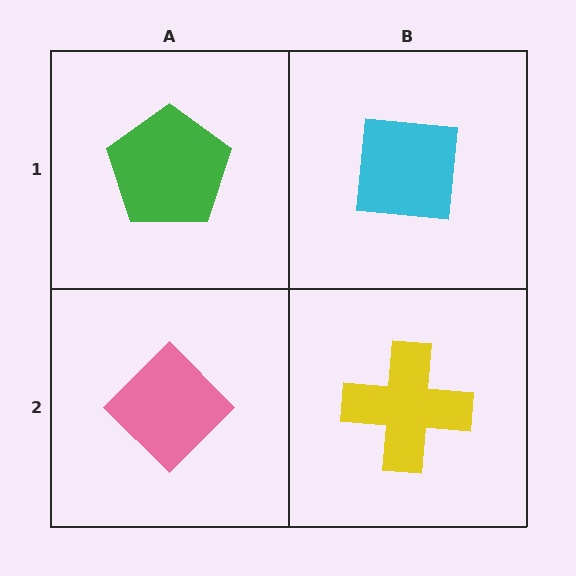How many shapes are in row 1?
2 shapes.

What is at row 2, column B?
A yellow cross.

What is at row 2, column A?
A pink diamond.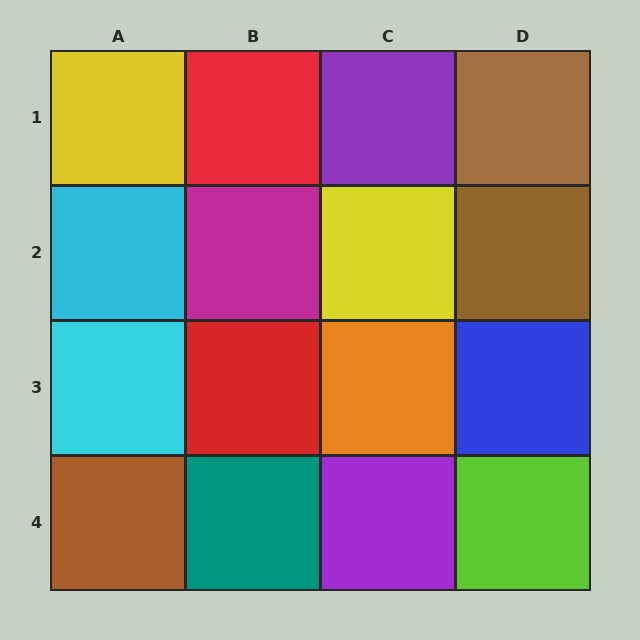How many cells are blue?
1 cell is blue.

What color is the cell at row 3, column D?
Blue.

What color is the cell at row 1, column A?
Yellow.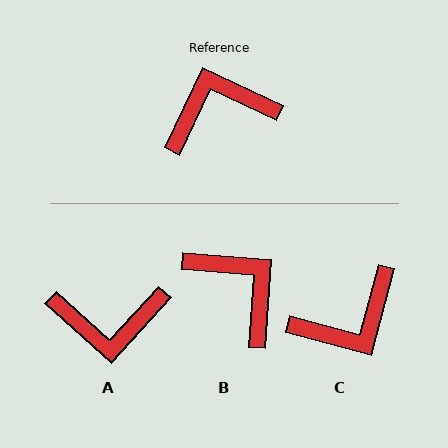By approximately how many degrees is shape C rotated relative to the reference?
Approximately 170 degrees clockwise.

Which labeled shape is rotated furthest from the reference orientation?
C, about 170 degrees away.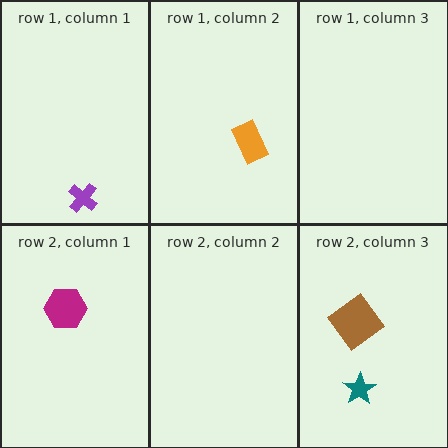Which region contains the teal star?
The row 2, column 3 region.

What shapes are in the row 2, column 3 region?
The brown diamond, the teal star.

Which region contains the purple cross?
The row 1, column 1 region.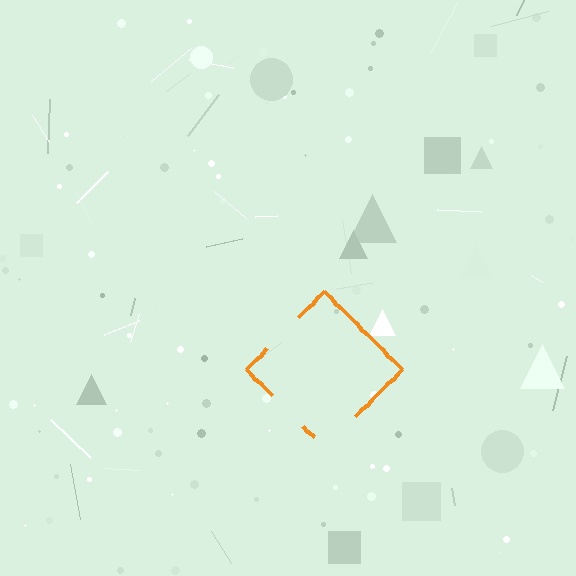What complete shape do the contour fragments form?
The contour fragments form a diamond.